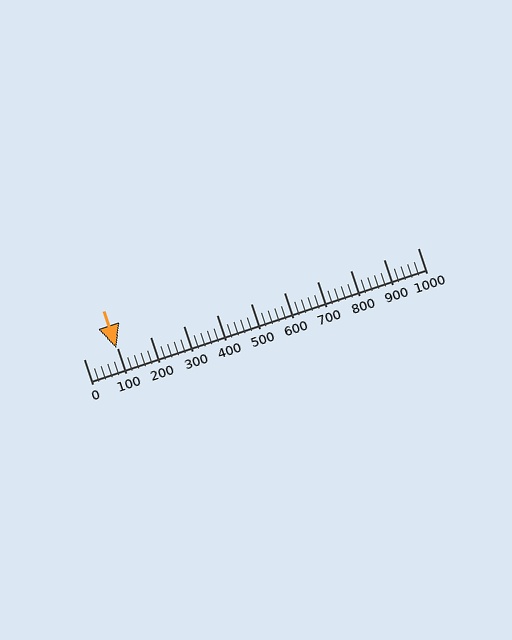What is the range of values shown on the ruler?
The ruler shows values from 0 to 1000.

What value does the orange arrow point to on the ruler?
The orange arrow points to approximately 98.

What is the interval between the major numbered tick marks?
The major tick marks are spaced 100 units apart.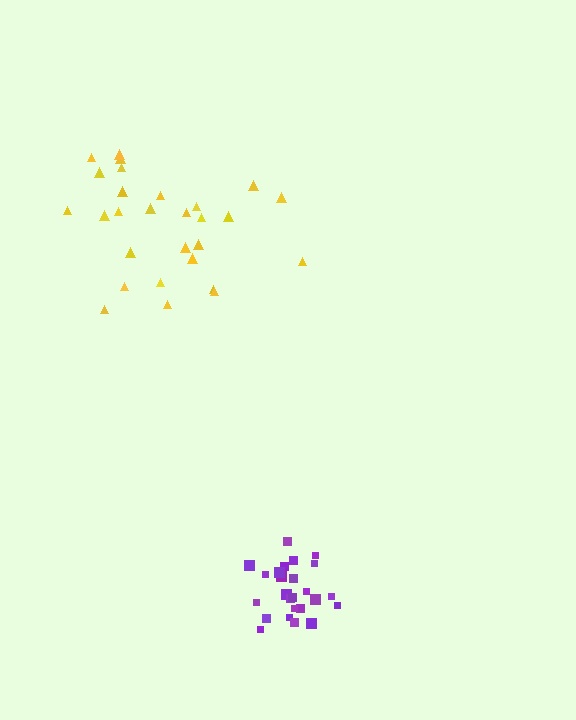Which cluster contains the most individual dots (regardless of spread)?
Yellow (28).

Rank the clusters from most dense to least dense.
purple, yellow.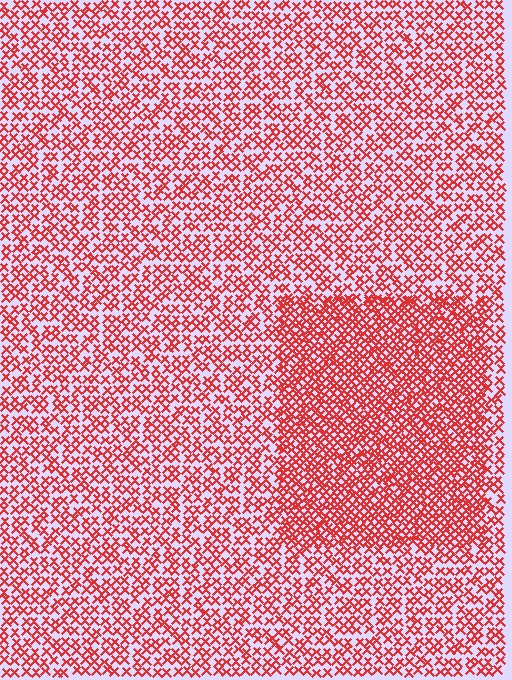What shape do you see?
I see a rectangle.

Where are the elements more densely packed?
The elements are more densely packed inside the rectangle boundary.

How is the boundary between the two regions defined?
The boundary is defined by a change in element density (approximately 1.8x ratio). All elements are the same color, size, and shape.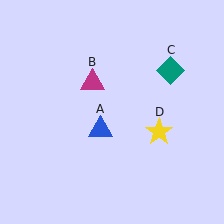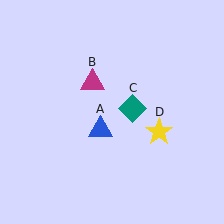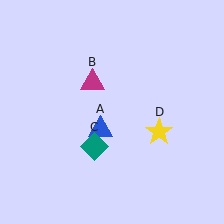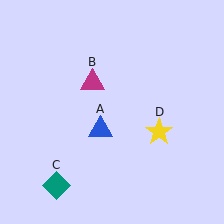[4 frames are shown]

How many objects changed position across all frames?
1 object changed position: teal diamond (object C).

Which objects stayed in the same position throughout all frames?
Blue triangle (object A) and magenta triangle (object B) and yellow star (object D) remained stationary.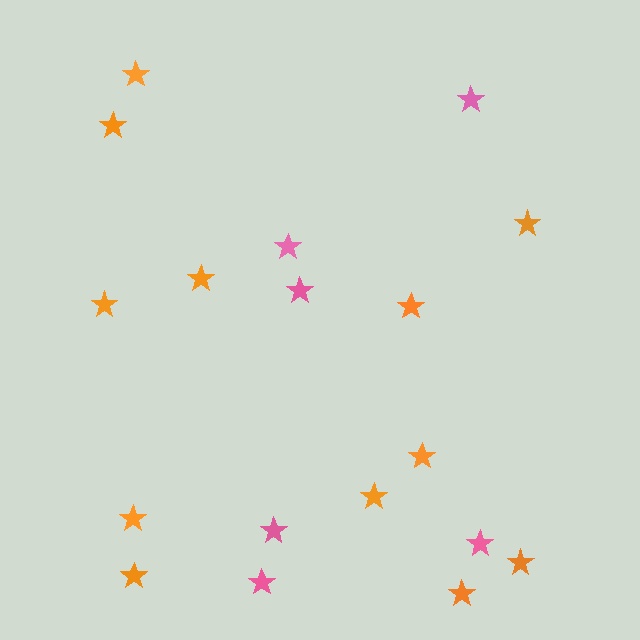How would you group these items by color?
There are 2 groups: one group of pink stars (6) and one group of orange stars (12).